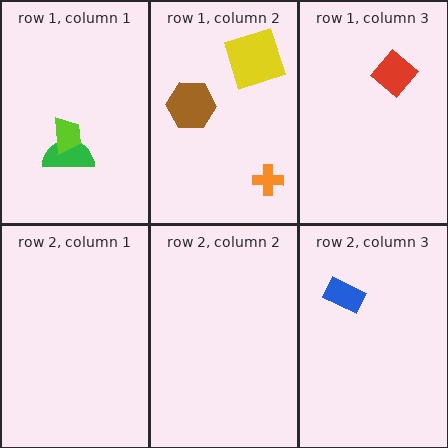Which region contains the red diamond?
The row 1, column 3 region.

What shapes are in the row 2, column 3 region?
The blue rectangle.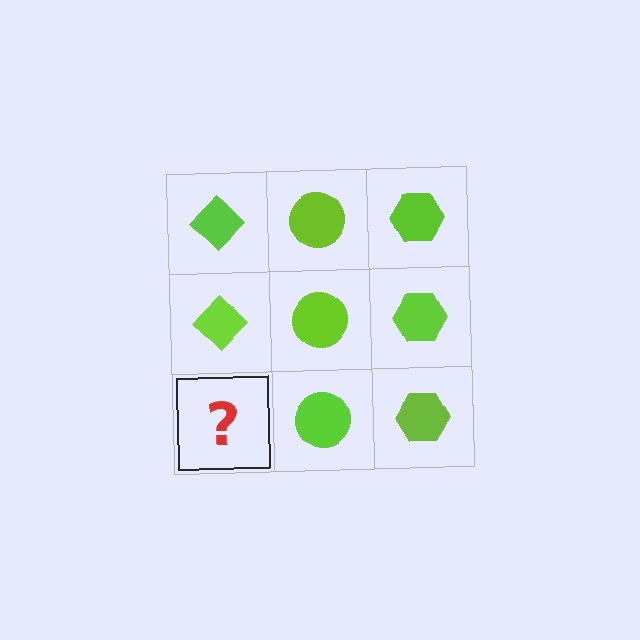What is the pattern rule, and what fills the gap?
The rule is that each column has a consistent shape. The gap should be filled with a lime diamond.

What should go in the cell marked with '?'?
The missing cell should contain a lime diamond.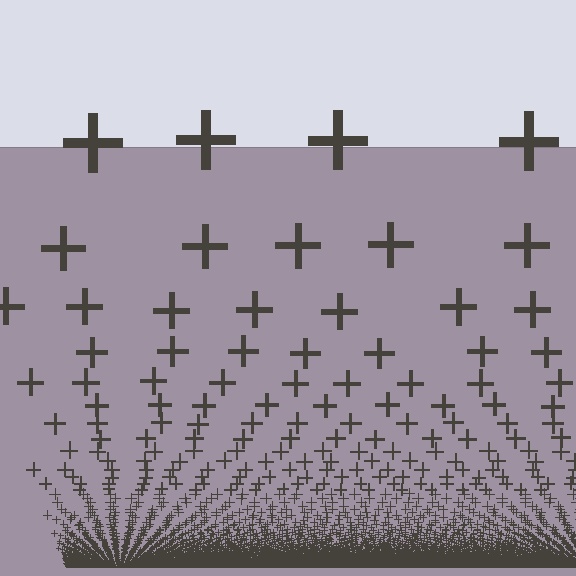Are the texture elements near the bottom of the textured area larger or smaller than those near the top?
Smaller. The gradient is inverted — elements near the bottom are smaller and denser.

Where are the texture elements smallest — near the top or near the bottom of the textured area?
Near the bottom.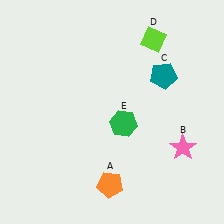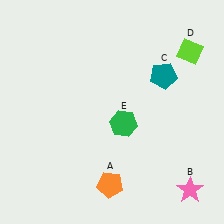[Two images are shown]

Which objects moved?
The objects that moved are: the pink star (B), the lime diamond (D).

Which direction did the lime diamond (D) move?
The lime diamond (D) moved right.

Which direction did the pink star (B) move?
The pink star (B) moved down.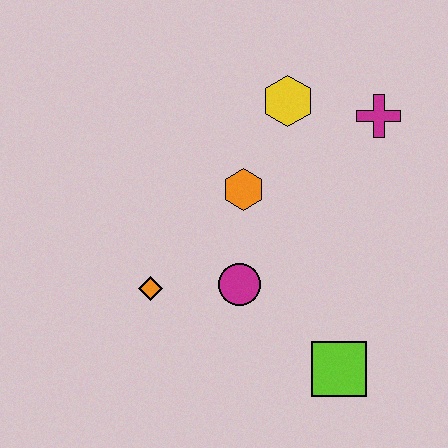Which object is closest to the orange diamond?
The magenta circle is closest to the orange diamond.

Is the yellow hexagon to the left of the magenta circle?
No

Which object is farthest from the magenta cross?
The orange diamond is farthest from the magenta cross.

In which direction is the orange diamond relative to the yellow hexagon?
The orange diamond is below the yellow hexagon.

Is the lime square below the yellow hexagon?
Yes